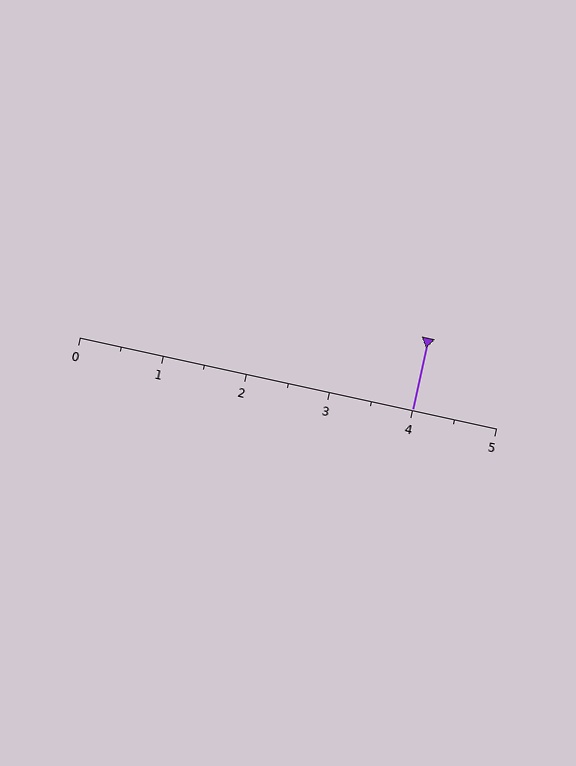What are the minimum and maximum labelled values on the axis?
The axis runs from 0 to 5.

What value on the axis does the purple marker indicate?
The marker indicates approximately 4.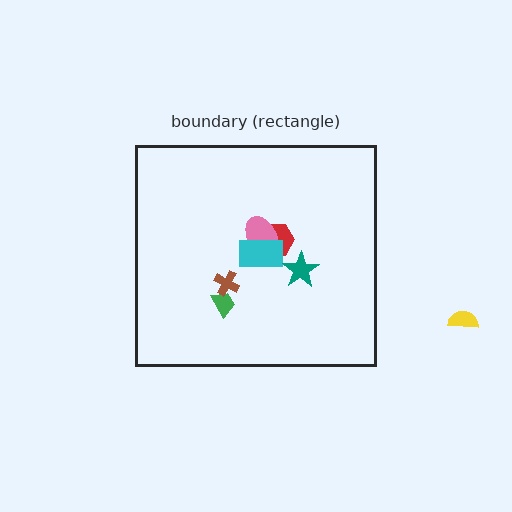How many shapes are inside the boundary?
6 inside, 1 outside.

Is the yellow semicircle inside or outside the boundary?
Outside.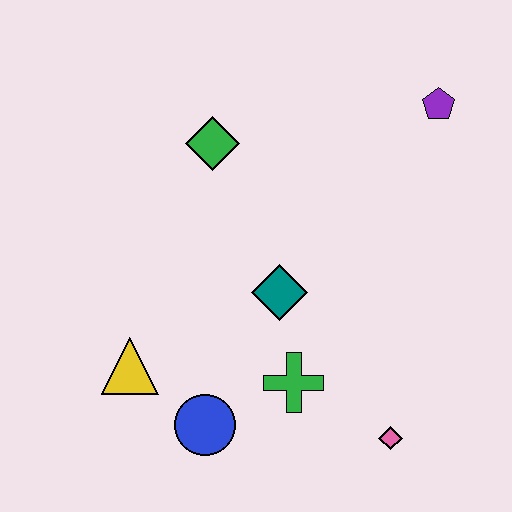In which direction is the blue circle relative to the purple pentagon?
The blue circle is below the purple pentagon.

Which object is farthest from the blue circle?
The purple pentagon is farthest from the blue circle.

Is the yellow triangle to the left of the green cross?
Yes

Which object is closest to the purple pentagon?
The green diamond is closest to the purple pentagon.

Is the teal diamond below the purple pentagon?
Yes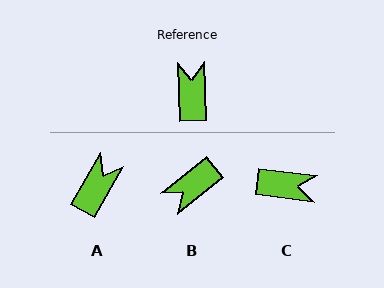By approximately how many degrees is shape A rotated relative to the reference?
Approximately 32 degrees clockwise.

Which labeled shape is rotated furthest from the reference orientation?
B, about 126 degrees away.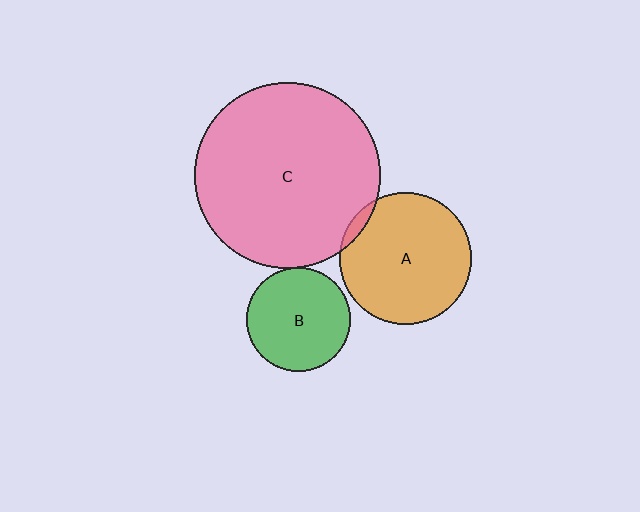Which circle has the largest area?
Circle C (pink).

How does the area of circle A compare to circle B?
Approximately 1.6 times.